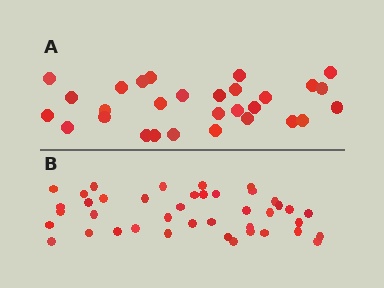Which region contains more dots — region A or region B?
Region B (the bottom region) has more dots.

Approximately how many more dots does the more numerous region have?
Region B has roughly 12 or so more dots than region A.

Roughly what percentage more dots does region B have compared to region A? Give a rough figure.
About 40% more.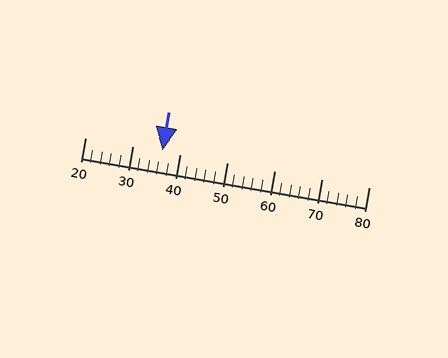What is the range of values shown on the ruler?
The ruler shows values from 20 to 80.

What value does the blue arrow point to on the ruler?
The blue arrow points to approximately 36.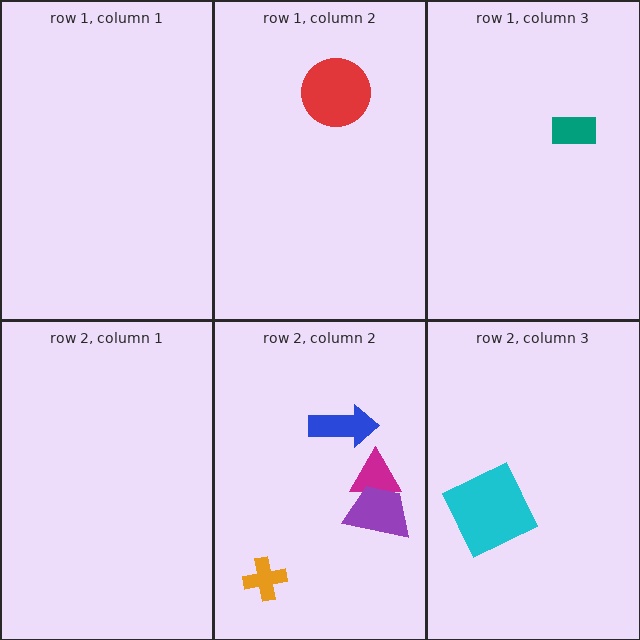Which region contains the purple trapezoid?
The row 2, column 2 region.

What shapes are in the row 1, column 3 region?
The teal rectangle.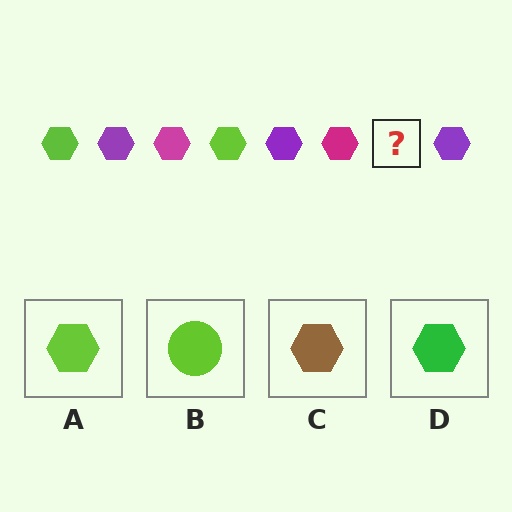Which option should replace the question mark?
Option A.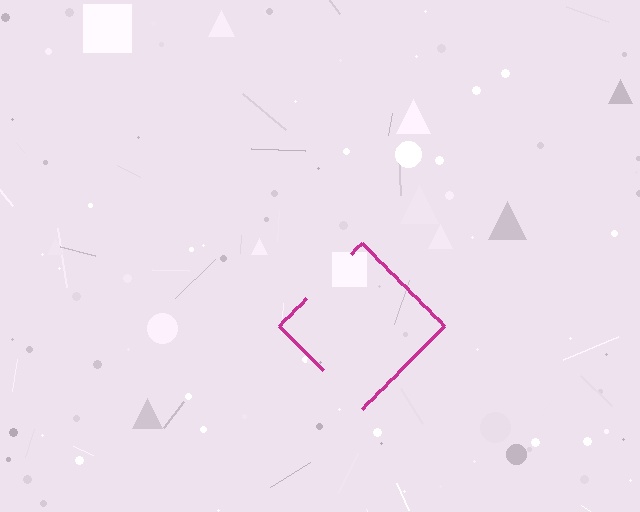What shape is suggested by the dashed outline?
The dashed outline suggests a diamond.